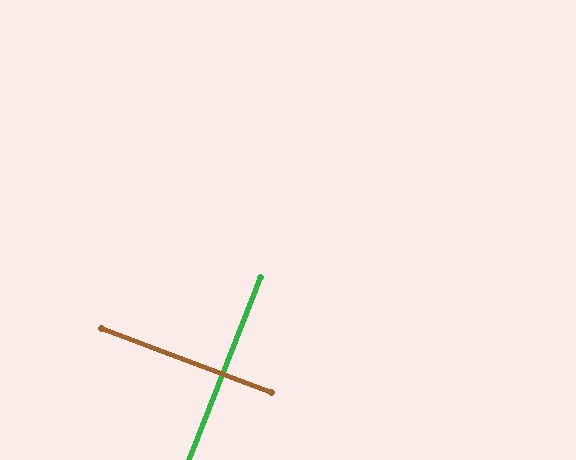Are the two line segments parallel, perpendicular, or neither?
Perpendicular — they meet at approximately 89°.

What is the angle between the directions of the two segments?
Approximately 89 degrees.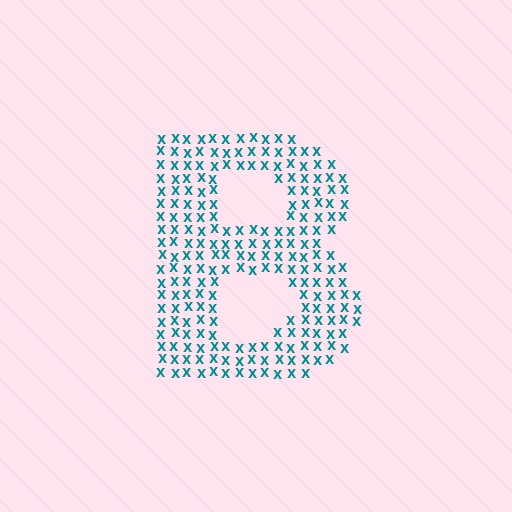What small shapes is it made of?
It is made of small letter X's.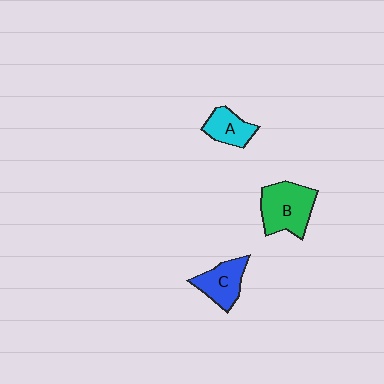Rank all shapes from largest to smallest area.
From largest to smallest: B (green), C (blue), A (cyan).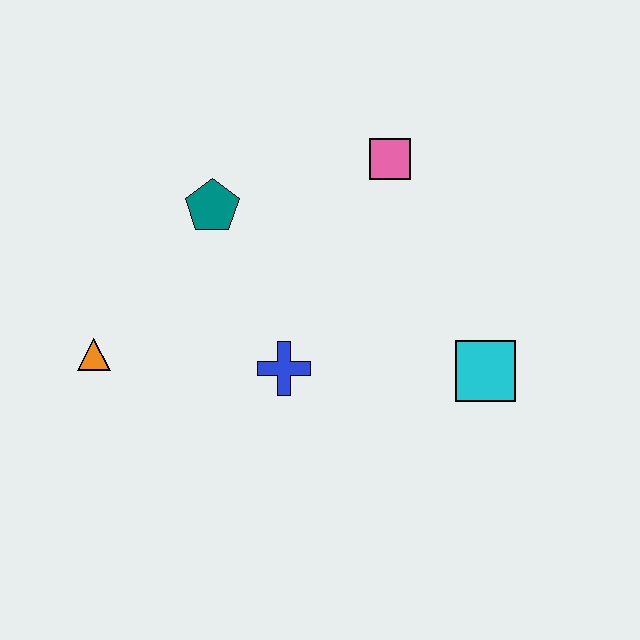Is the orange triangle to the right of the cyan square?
No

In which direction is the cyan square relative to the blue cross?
The cyan square is to the right of the blue cross.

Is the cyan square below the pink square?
Yes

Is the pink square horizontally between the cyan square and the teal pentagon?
Yes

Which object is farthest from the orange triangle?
The cyan square is farthest from the orange triangle.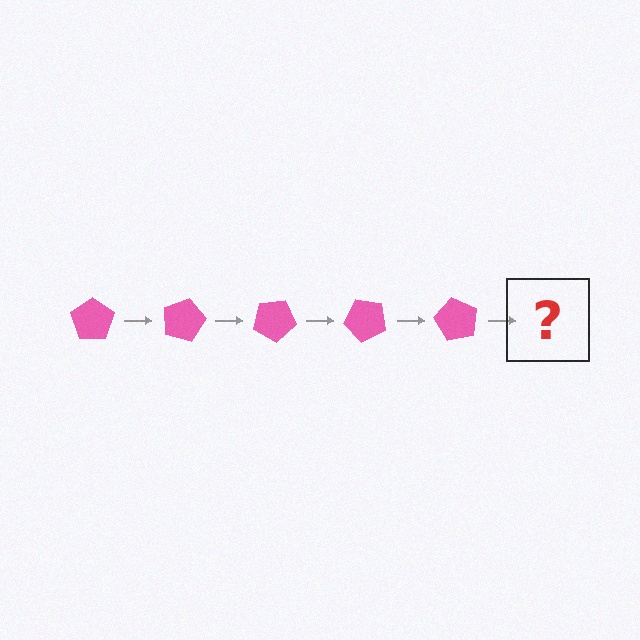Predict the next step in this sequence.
The next step is a pink pentagon rotated 75 degrees.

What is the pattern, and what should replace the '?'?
The pattern is that the pentagon rotates 15 degrees each step. The '?' should be a pink pentagon rotated 75 degrees.